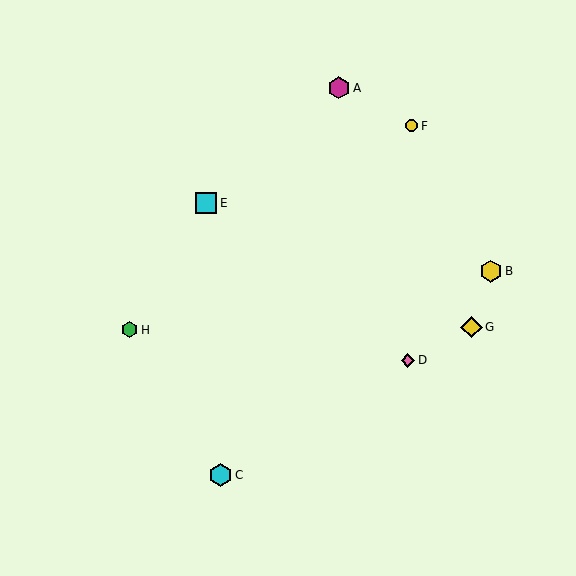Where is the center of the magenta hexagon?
The center of the magenta hexagon is at (339, 88).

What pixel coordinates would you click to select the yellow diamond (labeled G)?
Click at (472, 327) to select the yellow diamond G.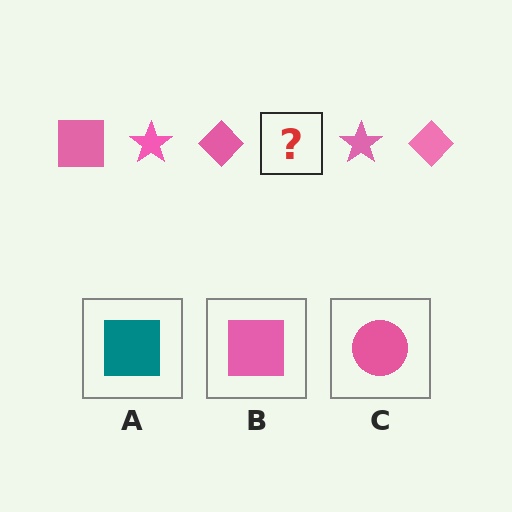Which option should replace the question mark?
Option B.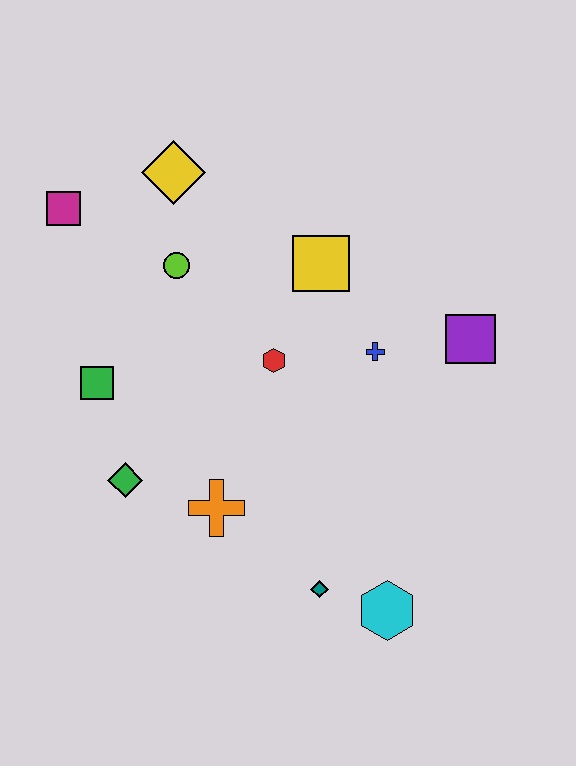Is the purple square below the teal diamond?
No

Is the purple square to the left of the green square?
No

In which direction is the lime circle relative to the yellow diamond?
The lime circle is below the yellow diamond.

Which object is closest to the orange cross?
The green diamond is closest to the orange cross.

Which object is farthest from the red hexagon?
The cyan hexagon is farthest from the red hexagon.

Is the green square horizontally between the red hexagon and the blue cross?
No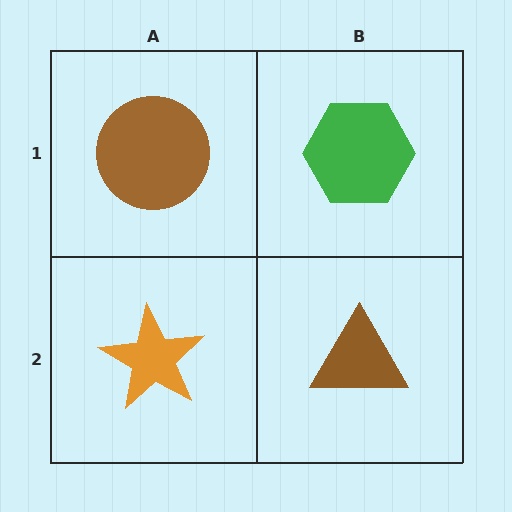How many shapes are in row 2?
2 shapes.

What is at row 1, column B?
A green hexagon.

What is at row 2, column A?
An orange star.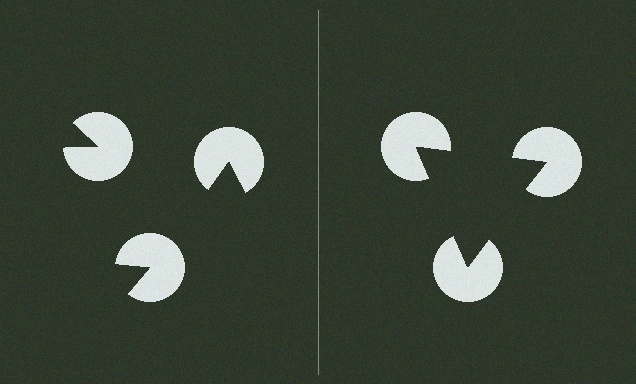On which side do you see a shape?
An illusory triangle appears on the right side. On the left side the wedge cuts are rotated, so no coherent shape forms.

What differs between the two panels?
The pac-man discs are positioned identically on both sides; only the wedge orientations differ. On the right they align to a triangle; on the left they are misaligned.